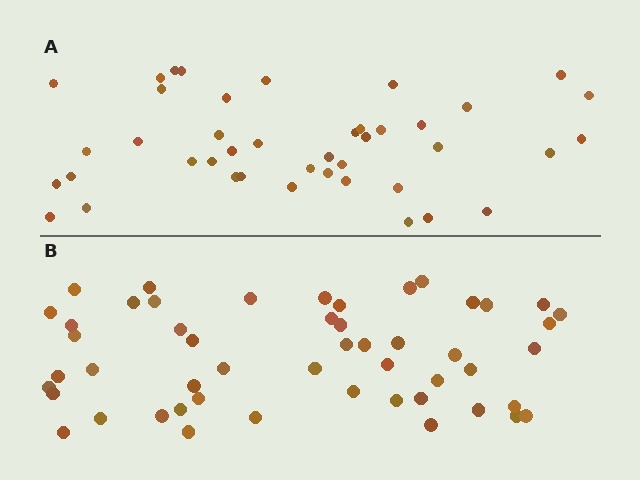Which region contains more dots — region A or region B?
Region B (the bottom region) has more dots.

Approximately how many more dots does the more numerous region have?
Region B has roughly 8 or so more dots than region A.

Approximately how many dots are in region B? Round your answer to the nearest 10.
About 50 dots. (The exact count is 51, which rounds to 50.)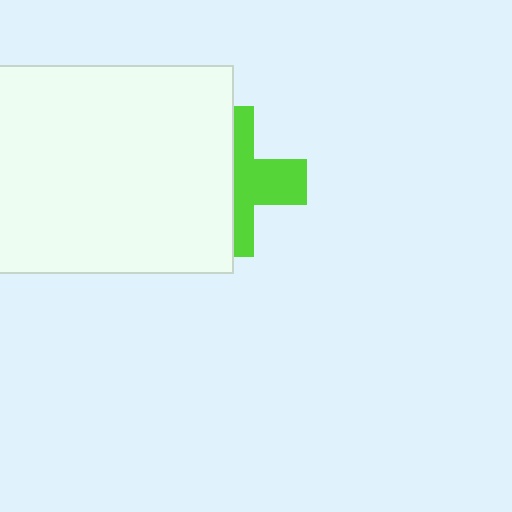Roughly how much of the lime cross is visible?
About half of it is visible (roughly 47%).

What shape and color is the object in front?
The object in front is a white rectangle.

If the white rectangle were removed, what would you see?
You would see the complete lime cross.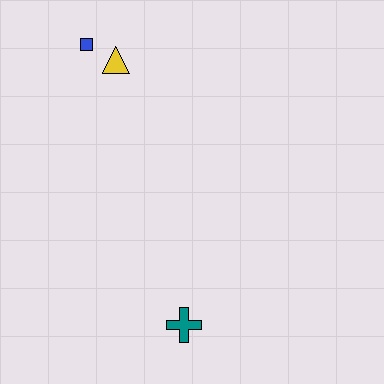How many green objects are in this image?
There are no green objects.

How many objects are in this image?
There are 3 objects.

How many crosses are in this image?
There is 1 cross.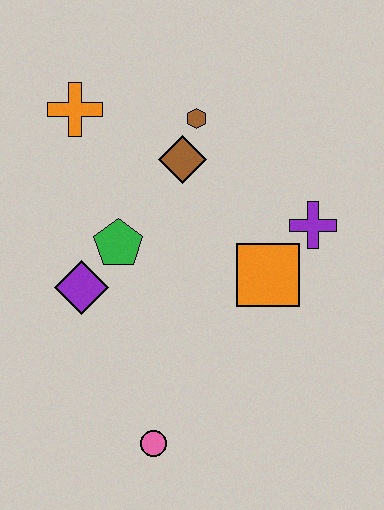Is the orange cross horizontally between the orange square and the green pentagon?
No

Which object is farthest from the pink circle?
The orange cross is farthest from the pink circle.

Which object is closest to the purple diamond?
The green pentagon is closest to the purple diamond.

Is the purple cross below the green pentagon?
No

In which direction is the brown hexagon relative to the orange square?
The brown hexagon is above the orange square.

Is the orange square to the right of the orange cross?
Yes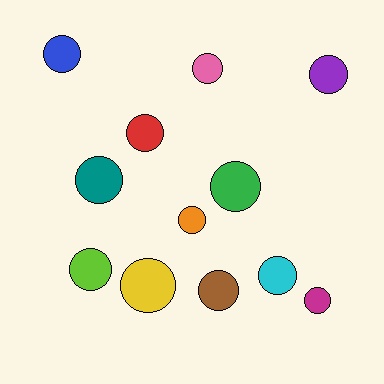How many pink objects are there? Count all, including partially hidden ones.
There is 1 pink object.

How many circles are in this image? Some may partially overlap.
There are 12 circles.